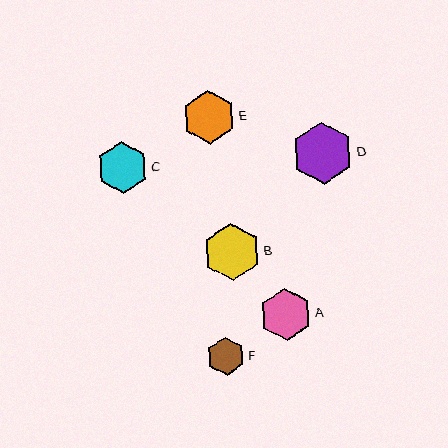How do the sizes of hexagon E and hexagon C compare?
Hexagon E and hexagon C are approximately the same size.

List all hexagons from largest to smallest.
From largest to smallest: D, B, E, A, C, F.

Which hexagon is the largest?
Hexagon D is the largest with a size of approximately 62 pixels.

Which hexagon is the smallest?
Hexagon F is the smallest with a size of approximately 38 pixels.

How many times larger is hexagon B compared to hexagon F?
Hexagon B is approximately 1.5 times the size of hexagon F.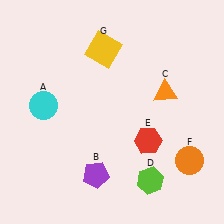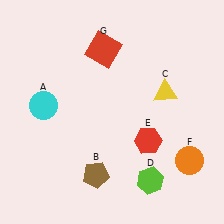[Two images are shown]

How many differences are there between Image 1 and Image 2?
There are 3 differences between the two images.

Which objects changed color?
B changed from purple to brown. C changed from orange to yellow. G changed from yellow to red.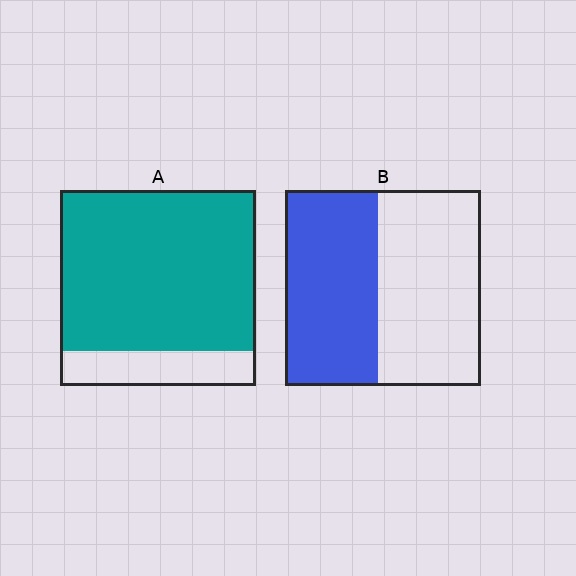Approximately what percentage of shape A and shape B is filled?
A is approximately 80% and B is approximately 45%.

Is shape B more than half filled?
Roughly half.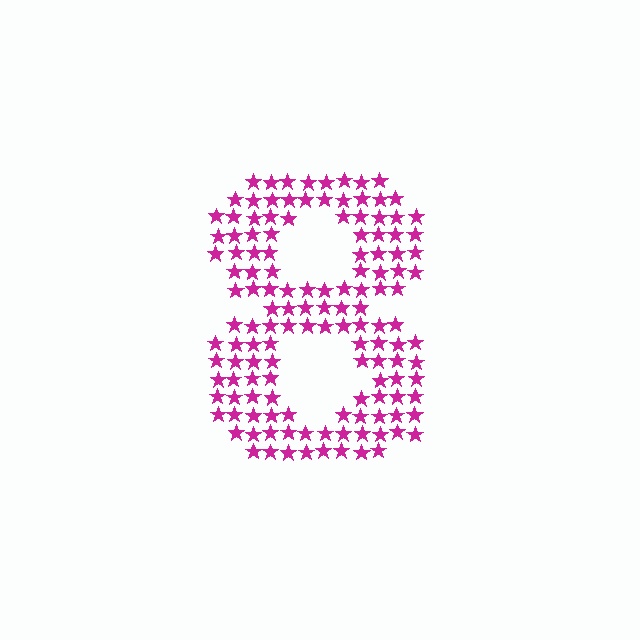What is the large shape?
The large shape is the digit 8.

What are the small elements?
The small elements are stars.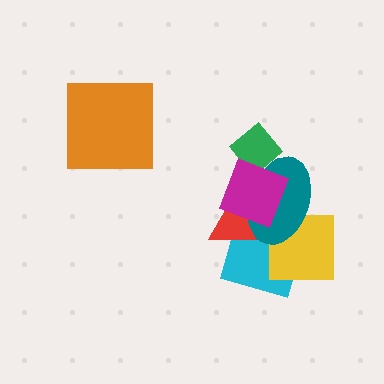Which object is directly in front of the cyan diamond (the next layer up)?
The yellow square is directly in front of the cyan diamond.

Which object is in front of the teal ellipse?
The magenta diamond is in front of the teal ellipse.